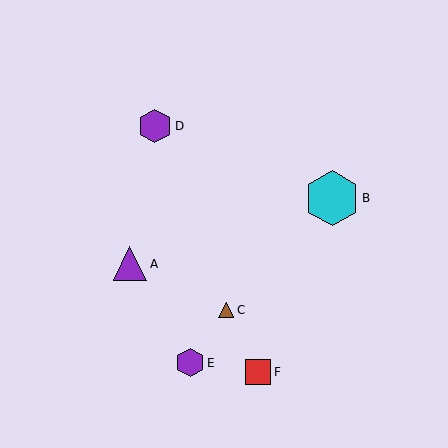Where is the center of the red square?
The center of the red square is at (258, 372).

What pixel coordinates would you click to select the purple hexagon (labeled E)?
Click at (190, 363) to select the purple hexagon E.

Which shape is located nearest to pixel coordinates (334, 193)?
The cyan hexagon (labeled B) at (332, 198) is nearest to that location.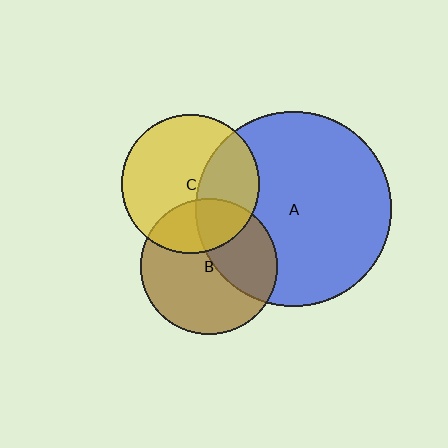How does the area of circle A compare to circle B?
Approximately 2.1 times.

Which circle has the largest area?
Circle A (blue).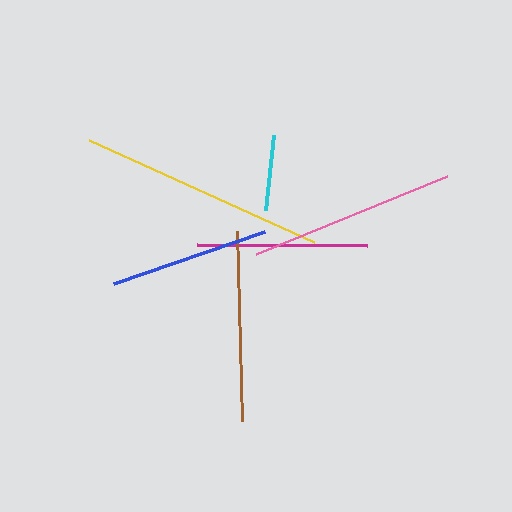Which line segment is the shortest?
The cyan line is the shortest at approximately 76 pixels.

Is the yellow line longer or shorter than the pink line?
The yellow line is longer than the pink line.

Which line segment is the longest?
The yellow line is the longest at approximately 247 pixels.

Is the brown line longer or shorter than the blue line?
The brown line is longer than the blue line.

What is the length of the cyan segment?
The cyan segment is approximately 76 pixels long.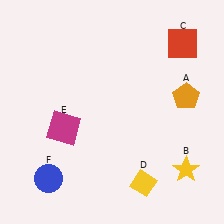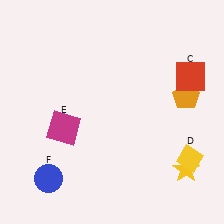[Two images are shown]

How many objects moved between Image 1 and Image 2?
2 objects moved between the two images.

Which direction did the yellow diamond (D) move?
The yellow diamond (D) moved right.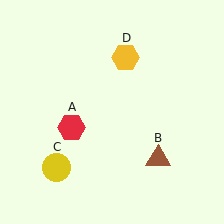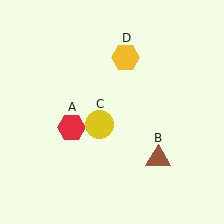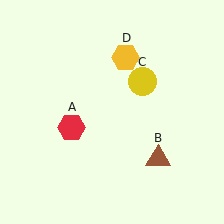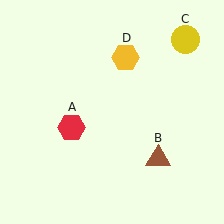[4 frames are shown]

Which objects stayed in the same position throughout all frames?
Red hexagon (object A) and brown triangle (object B) and yellow hexagon (object D) remained stationary.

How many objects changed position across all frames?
1 object changed position: yellow circle (object C).